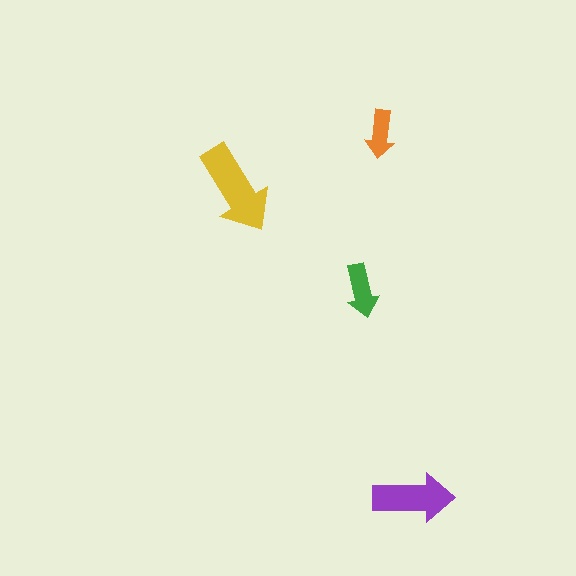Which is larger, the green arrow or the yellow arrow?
The yellow one.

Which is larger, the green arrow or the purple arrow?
The purple one.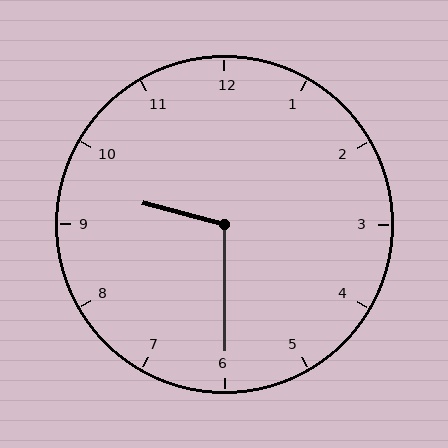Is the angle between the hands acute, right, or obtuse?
It is obtuse.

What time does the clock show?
9:30.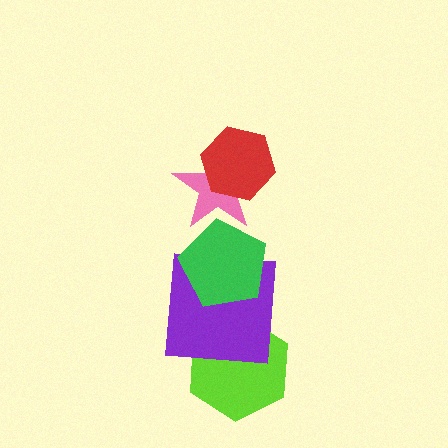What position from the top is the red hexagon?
The red hexagon is 1st from the top.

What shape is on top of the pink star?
The red hexagon is on top of the pink star.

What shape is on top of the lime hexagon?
The purple square is on top of the lime hexagon.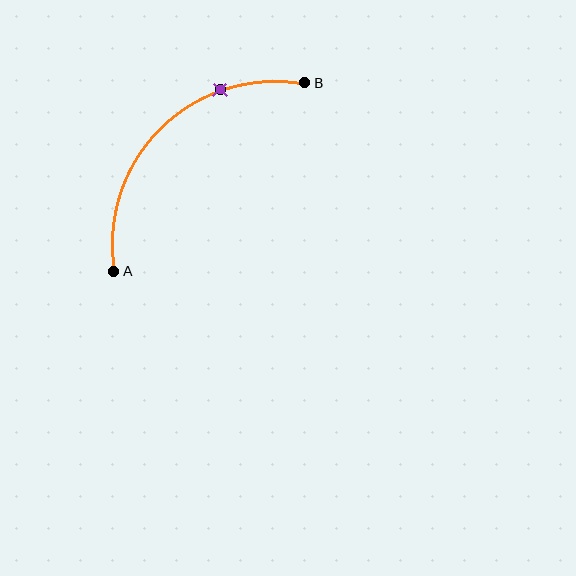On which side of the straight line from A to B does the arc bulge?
The arc bulges above and to the left of the straight line connecting A and B.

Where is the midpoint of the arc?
The arc midpoint is the point on the curve farthest from the straight line joining A and B. It sits above and to the left of that line.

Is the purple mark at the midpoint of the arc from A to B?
No. The purple mark lies on the arc but is closer to endpoint B. The arc midpoint would be at the point on the curve equidistant along the arc from both A and B.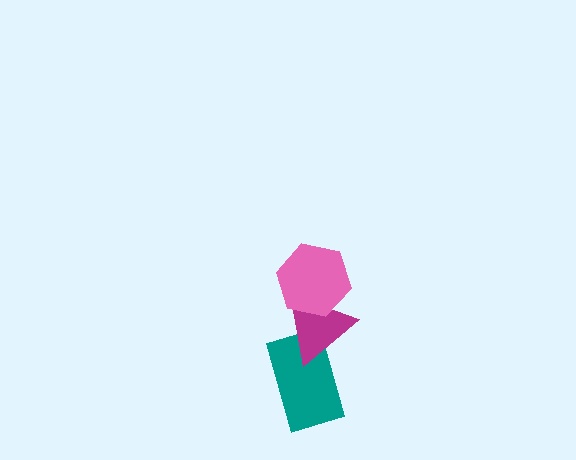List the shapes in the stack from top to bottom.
From top to bottom: the pink hexagon, the magenta triangle, the teal rectangle.